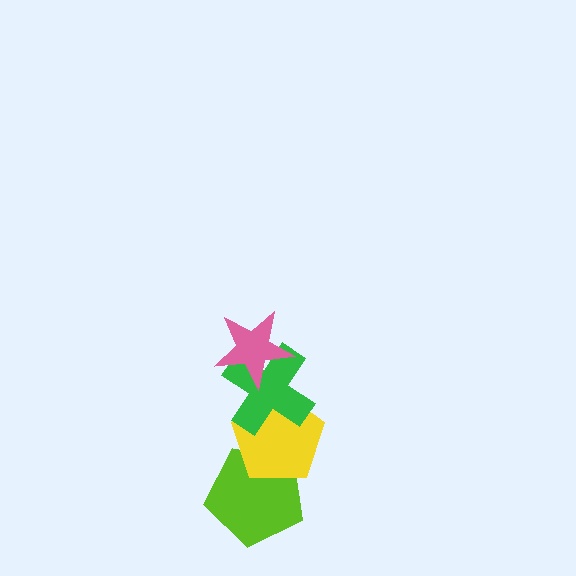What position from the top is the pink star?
The pink star is 1st from the top.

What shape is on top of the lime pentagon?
The yellow pentagon is on top of the lime pentagon.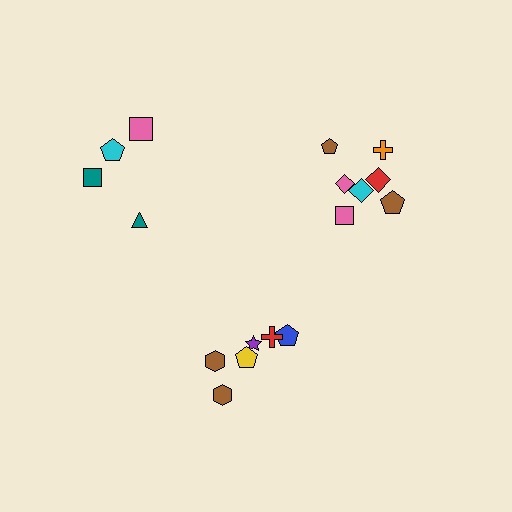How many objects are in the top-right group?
There are 7 objects.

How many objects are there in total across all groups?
There are 17 objects.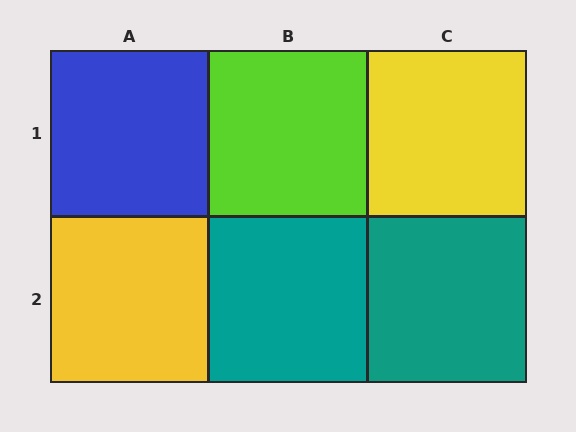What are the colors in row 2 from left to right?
Yellow, teal, teal.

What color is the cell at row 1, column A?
Blue.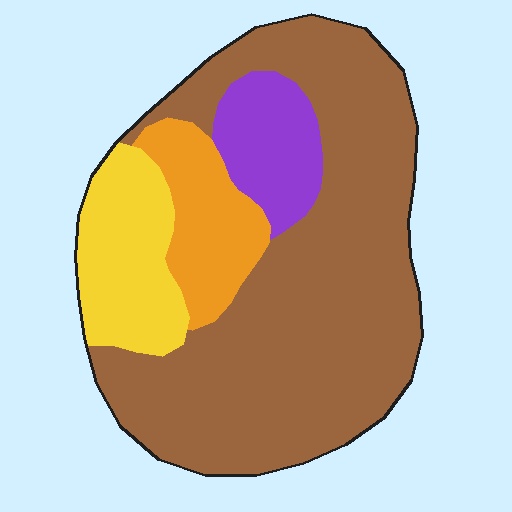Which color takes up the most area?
Brown, at roughly 65%.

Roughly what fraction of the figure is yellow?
Yellow covers 14% of the figure.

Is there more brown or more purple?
Brown.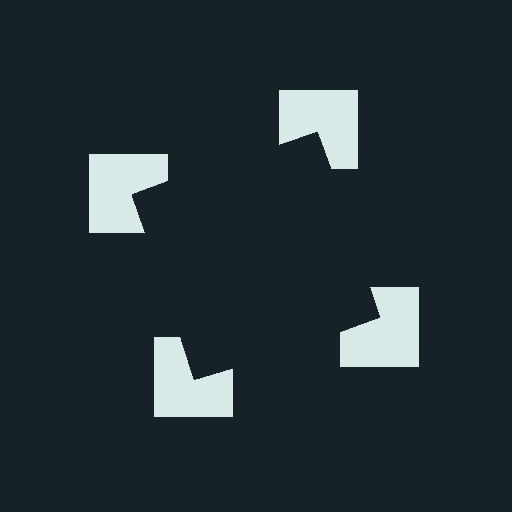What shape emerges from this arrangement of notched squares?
An illusory square — its edges are inferred from the aligned wedge cuts in the notched squares, not physically drawn.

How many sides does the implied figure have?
4 sides.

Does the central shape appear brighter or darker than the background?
It typically appears slightly darker than the background, even though no actual brightness change is drawn.